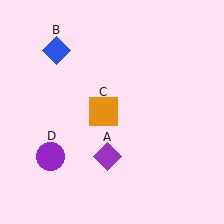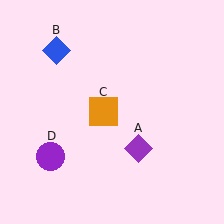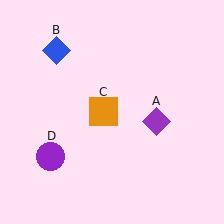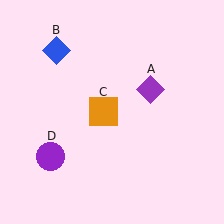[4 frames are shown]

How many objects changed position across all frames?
1 object changed position: purple diamond (object A).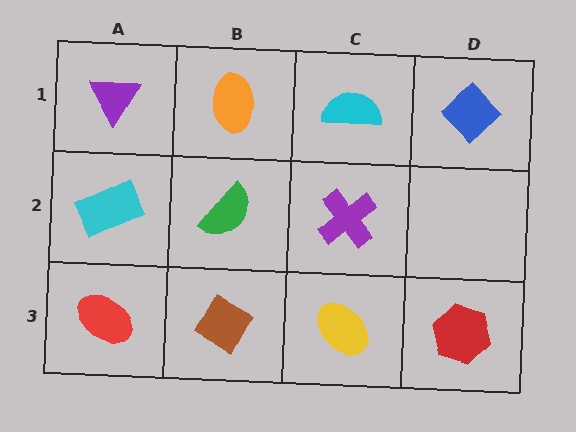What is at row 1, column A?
A purple triangle.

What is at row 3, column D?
A red hexagon.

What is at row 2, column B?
A green semicircle.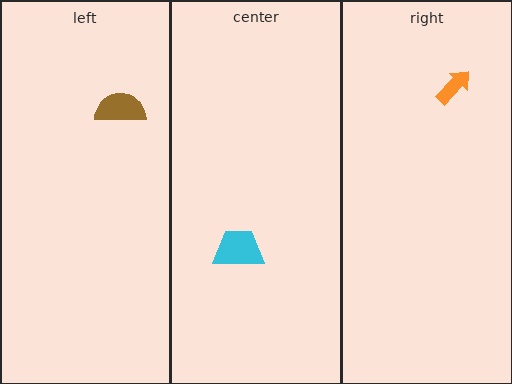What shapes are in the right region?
The orange arrow.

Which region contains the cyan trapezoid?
The center region.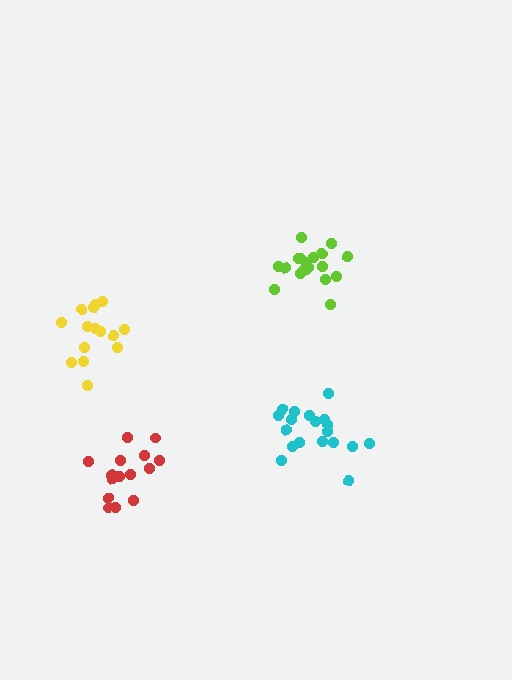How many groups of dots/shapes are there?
There are 4 groups.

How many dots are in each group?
Group 1: 19 dots, Group 2: 19 dots, Group 3: 16 dots, Group 4: 15 dots (69 total).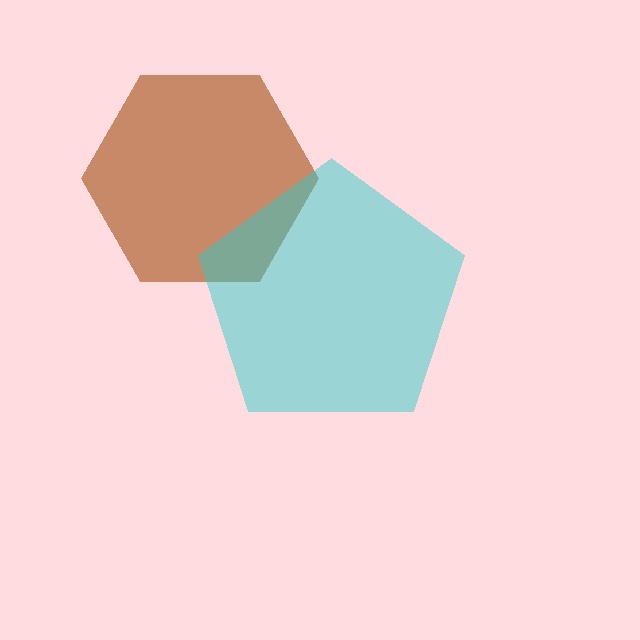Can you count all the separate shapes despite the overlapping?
Yes, there are 2 separate shapes.